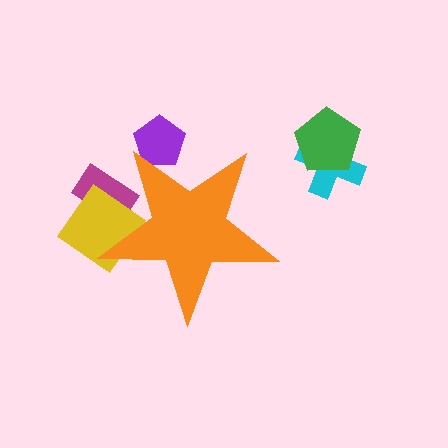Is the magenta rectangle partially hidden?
Yes, the magenta rectangle is partially hidden behind the orange star.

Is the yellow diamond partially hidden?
Yes, the yellow diamond is partially hidden behind the orange star.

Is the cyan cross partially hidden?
No, the cyan cross is fully visible.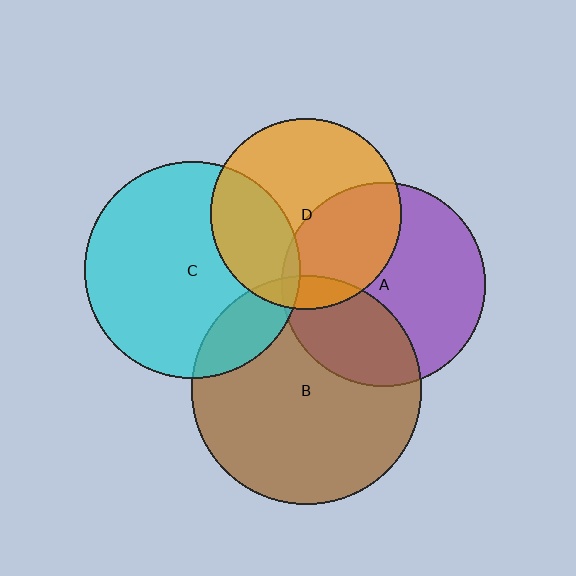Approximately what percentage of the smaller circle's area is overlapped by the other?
Approximately 10%.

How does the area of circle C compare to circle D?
Approximately 1.3 times.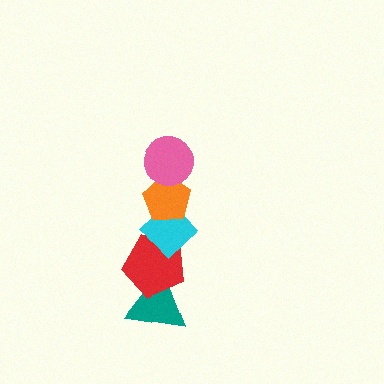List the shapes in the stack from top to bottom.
From top to bottom: the pink circle, the orange pentagon, the cyan diamond, the red pentagon, the teal triangle.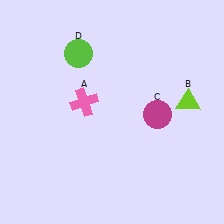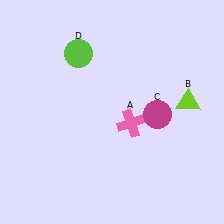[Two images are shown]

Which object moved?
The pink cross (A) moved right.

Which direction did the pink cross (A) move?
The pink cross (A) moved right.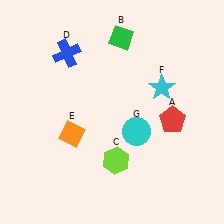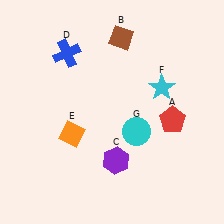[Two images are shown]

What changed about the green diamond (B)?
In Image 1, B is green. In Image 2, it changed to brown.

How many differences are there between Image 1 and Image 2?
There are 2 differences between the two images.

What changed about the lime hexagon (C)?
In Image 1, C is lime. In Image 2, it changed to purple.